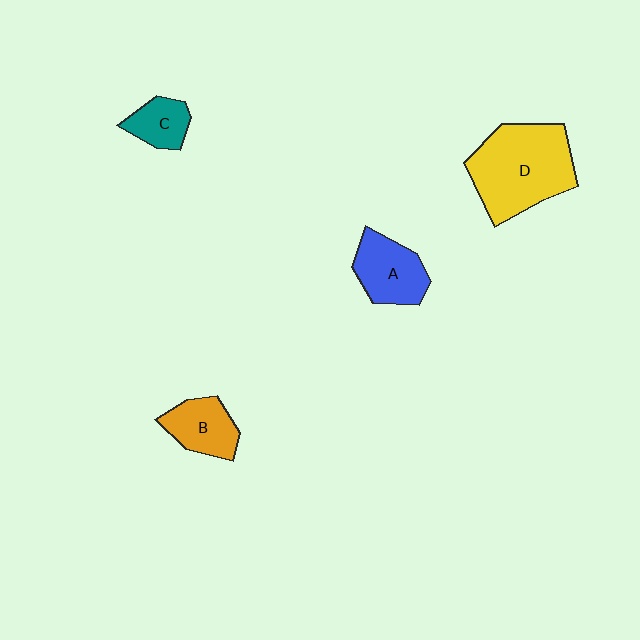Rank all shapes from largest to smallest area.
From largest to smallest: D (yellow), A (blue), B (orange), C (teal).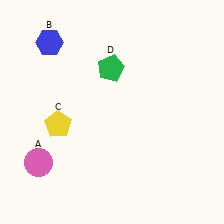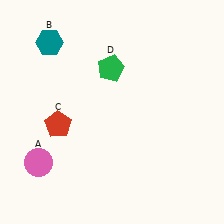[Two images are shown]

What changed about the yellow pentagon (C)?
In Image 1, C is yellow. In Image 2, it changed to red.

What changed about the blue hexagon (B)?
In Image 1, B is blue. In Image 2, it changed to teal.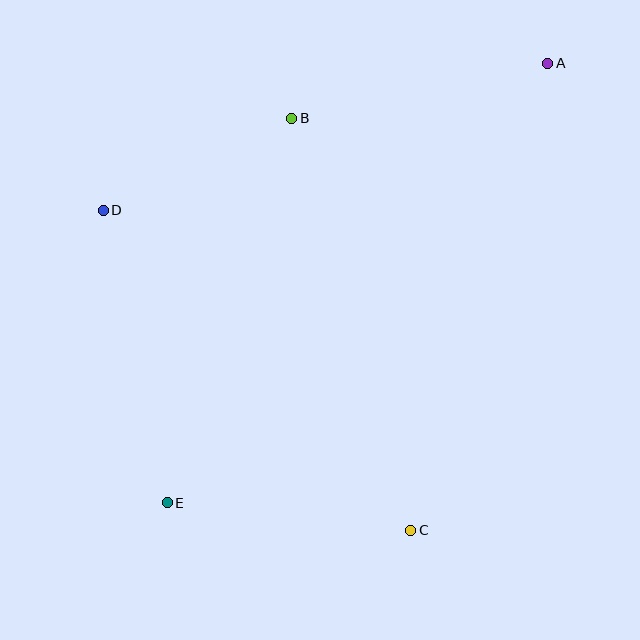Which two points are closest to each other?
Points B and D are closest to each other.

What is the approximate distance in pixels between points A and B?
The distance between A and B is approximately 262 pixels.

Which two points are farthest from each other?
Points A and E are farthest from each other.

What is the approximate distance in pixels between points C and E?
The distance between C and E is approximately 245 pixels.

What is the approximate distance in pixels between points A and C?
The distance between A and C is approximately 487 pixels.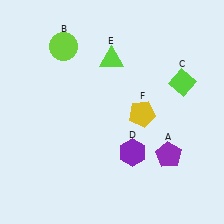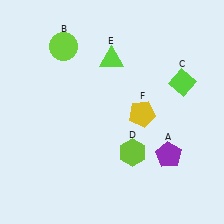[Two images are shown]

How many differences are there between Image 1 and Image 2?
There is 1 difference between the two images.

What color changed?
The hexagon (D) changed from purple in Image 1 to lime in Image 2.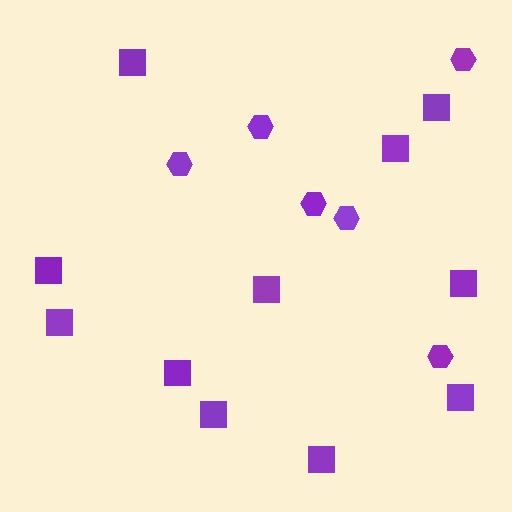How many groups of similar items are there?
There are 2 groups: one group of hexagons (6) and one group of squares (11).